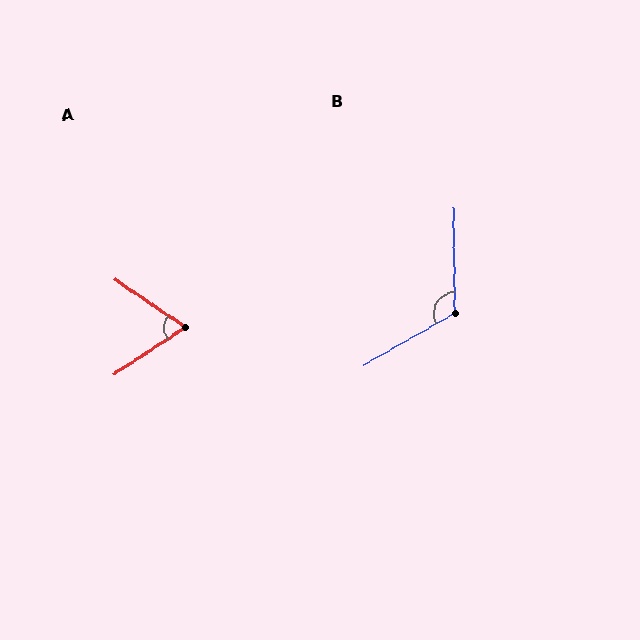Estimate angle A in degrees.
Approximately 67 degrees.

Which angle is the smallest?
A, at approximately 67 degrees.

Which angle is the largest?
B, at approximately 119 degrees.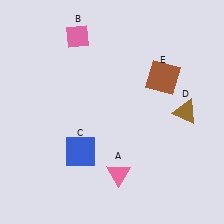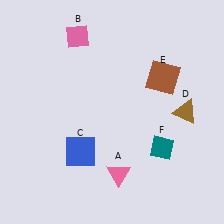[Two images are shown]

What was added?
A teal diamond (F) was added in Image 2.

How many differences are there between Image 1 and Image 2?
There is 1 difference between the two images.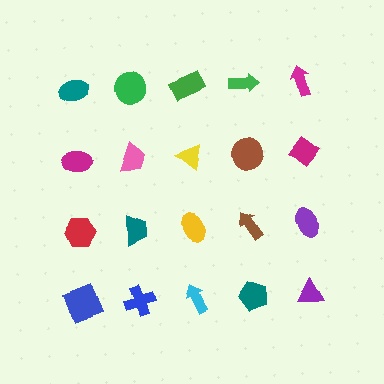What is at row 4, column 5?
A purple triangle.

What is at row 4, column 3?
A cyan arrow.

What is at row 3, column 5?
A purple ellipse.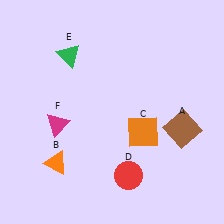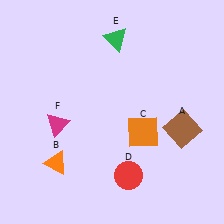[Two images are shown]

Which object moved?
The green triangle (E) moved right.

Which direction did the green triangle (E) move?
The green triangle (E) moved right.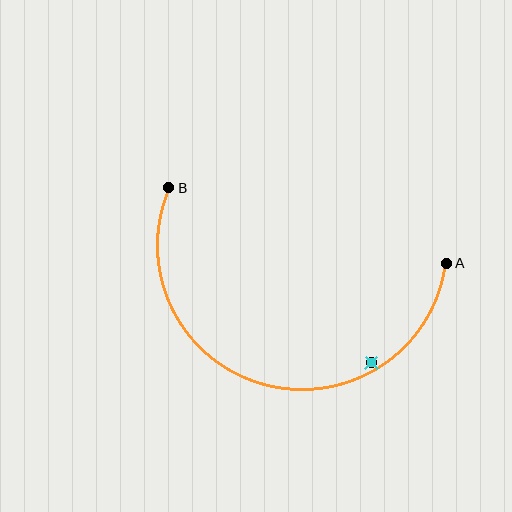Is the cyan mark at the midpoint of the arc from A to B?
No — the cyan mark does not lie on the arc at all. It sits slightly inside the curve.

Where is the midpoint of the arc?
The arc midpoint is the point on the curve farthest from the straight line joining A and B. It sits below that line.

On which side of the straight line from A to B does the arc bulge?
The arc bulges below the straight line connecting A and B.